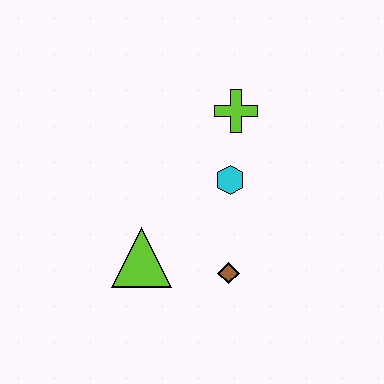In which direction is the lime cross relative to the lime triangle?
The lime cross is above the lime triangle.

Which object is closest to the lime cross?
The cyan hexagon is closest to the lime cross.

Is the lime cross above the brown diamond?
Yes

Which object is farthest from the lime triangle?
The lime cross is farthest from the lime triangle.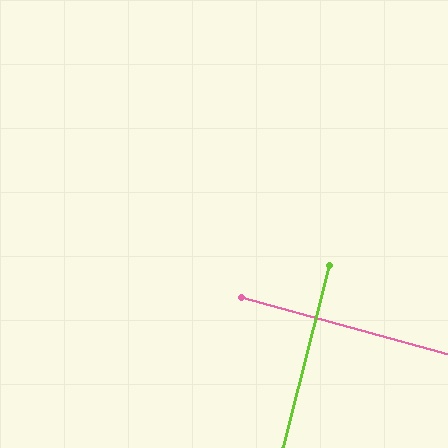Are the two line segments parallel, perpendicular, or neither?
Perpendicular — they meet at approximately 89°.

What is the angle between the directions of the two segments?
Approximately 89 degrees.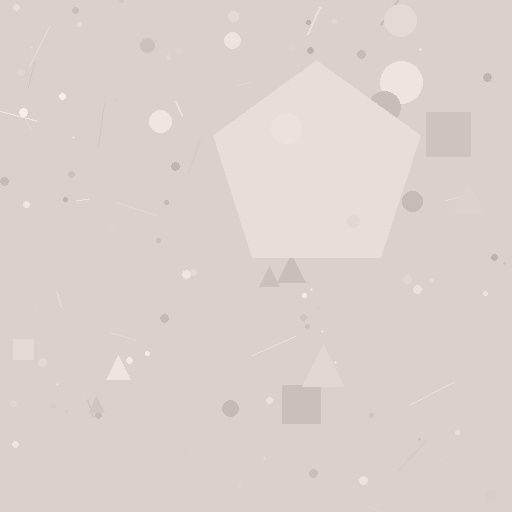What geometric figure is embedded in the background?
A pentagon is embedded in the background.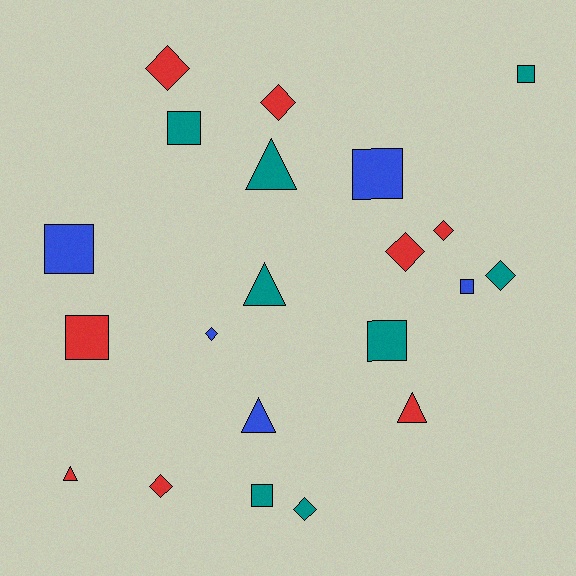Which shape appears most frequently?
Diamond, with 8 objects.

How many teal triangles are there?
There are 2 teal triangles.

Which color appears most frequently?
Teal, with 8 objects.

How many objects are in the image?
There are 21 objects.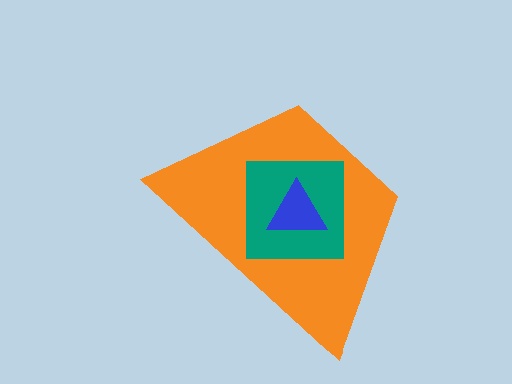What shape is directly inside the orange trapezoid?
The teal square.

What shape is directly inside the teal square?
The blue triangle.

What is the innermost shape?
The blue triangle.